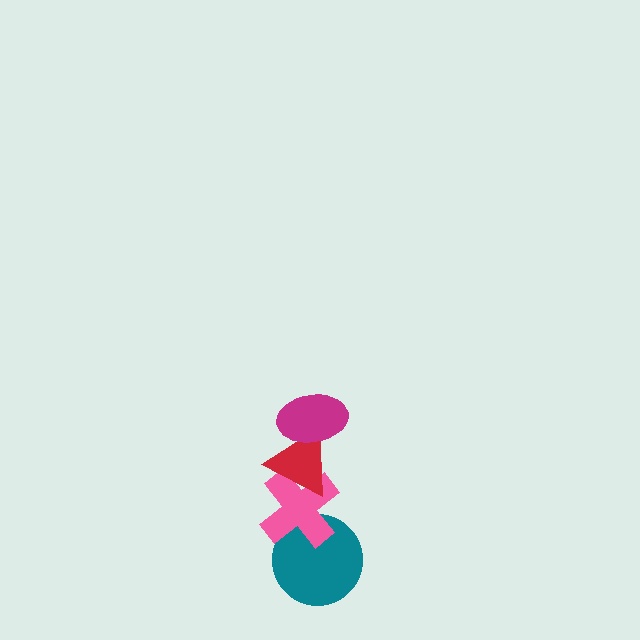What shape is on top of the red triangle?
The magenta ellipse is on top of the red triangle.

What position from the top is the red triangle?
The red triangle is 2nd from the top.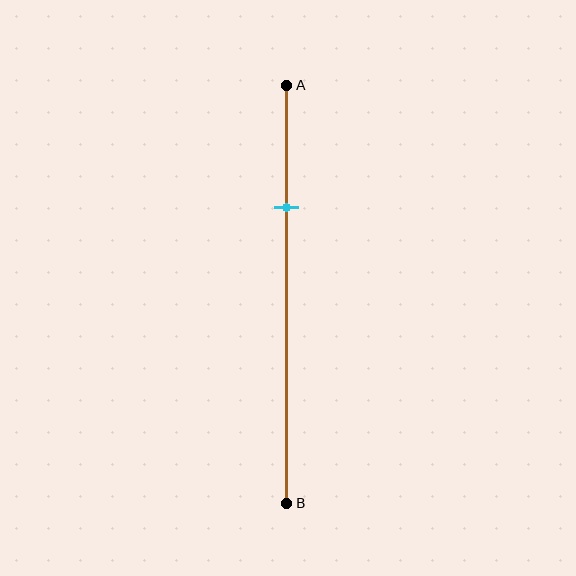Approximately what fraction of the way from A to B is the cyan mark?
The cyan mark is approximately 30% of the way from A to B.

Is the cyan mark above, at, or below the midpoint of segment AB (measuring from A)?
The cyan mark is above the midpoint of segment AB.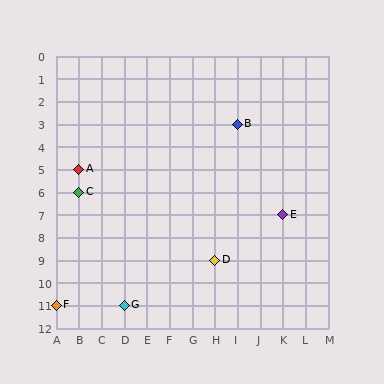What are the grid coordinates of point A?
Point A is at grid coordinates (B, 5).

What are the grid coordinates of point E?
Point E is at grid coordinates (K, 7).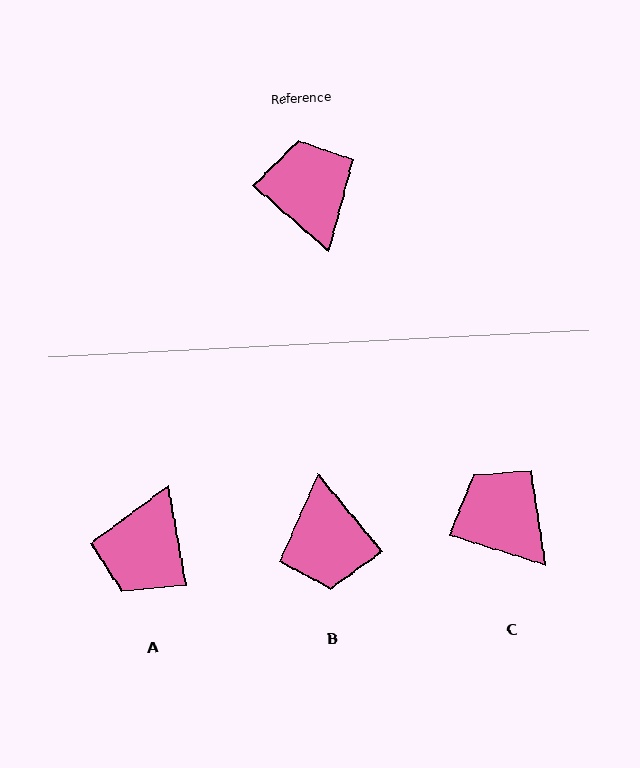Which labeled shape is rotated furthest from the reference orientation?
B, about 171 degrees away.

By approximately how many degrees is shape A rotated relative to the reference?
Approximately 141 degrees counter-clockwise.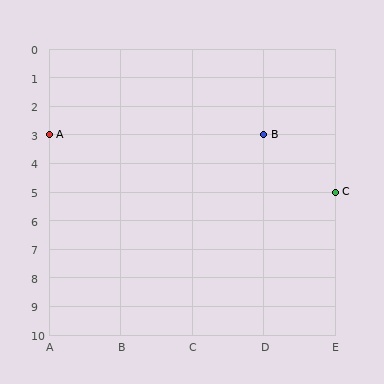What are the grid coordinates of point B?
Point B is at grid coordinates (D, 3).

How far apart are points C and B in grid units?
Points C and B are 1 column and 2 rows apart (about 2.2 grid units diagonally).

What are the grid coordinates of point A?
Point A is at grid coordinates (A, 3).